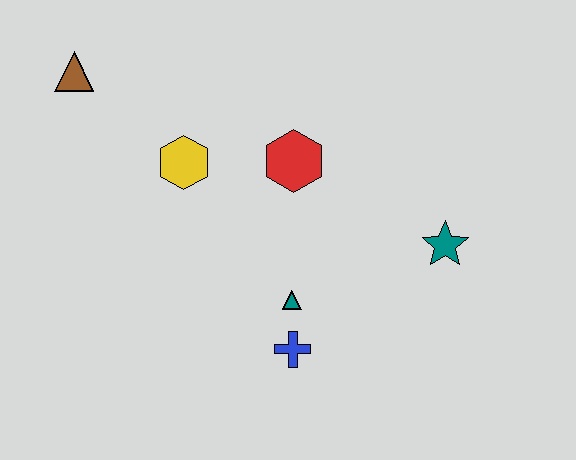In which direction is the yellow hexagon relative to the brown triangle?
The yellow hexagon is to the right of the brown triangle.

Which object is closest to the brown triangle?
The yellow hexagon is closest to the brown triangle.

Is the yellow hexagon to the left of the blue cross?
Yes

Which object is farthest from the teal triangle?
The brown triangle is farthest from the teal triangle.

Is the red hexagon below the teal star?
No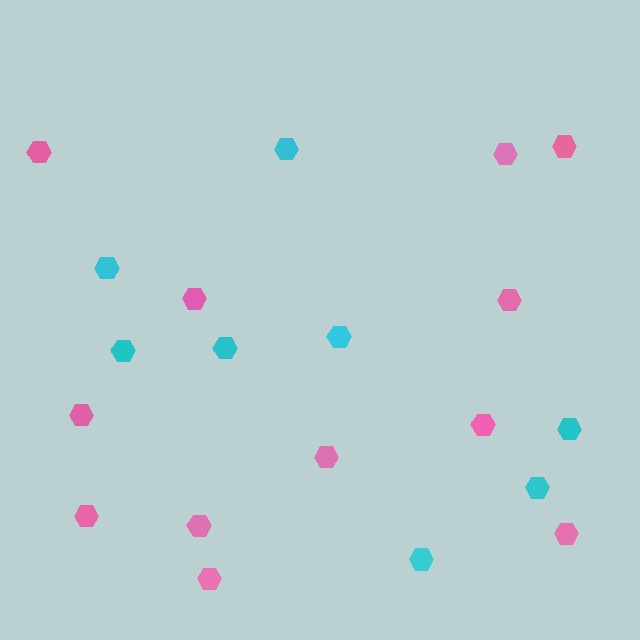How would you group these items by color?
There are 2 groups: one group of cyan hexagons (8) and one group of pink hexagons (12).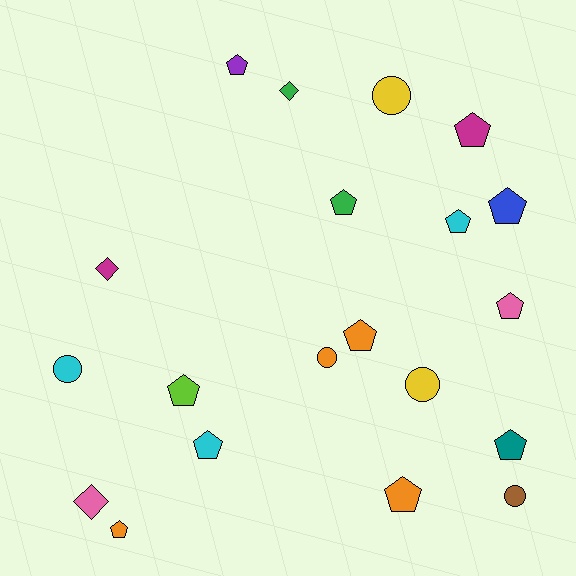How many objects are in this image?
There are 20 objects.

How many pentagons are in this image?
There are 12 pentagons.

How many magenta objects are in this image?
There are 2 magenta objects.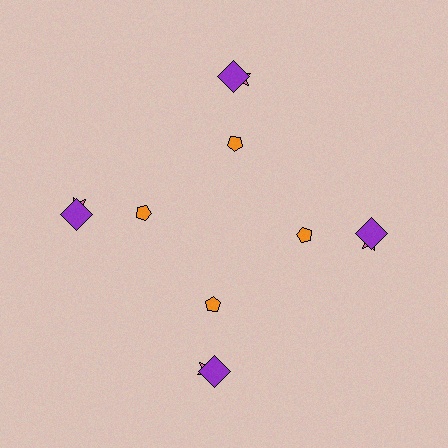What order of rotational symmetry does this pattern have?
This pattern has 4-fold rotational symmetry.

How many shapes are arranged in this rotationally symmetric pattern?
There are 12 shapes, arranged in 4 groups of 3.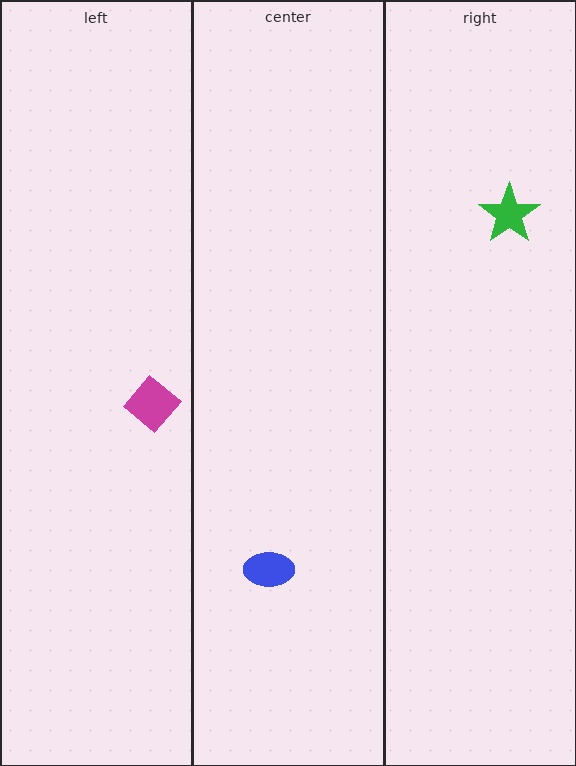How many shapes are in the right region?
1.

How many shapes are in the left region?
1.